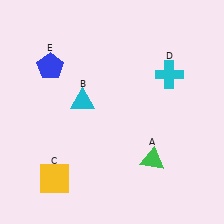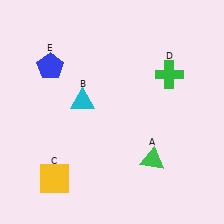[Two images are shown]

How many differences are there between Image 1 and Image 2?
There is 1 difference between the two images.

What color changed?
The cross (D) changed from cyan in Image 1 to green in Image 2.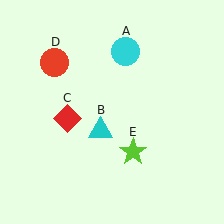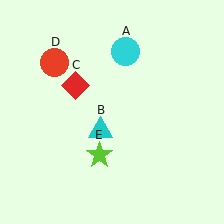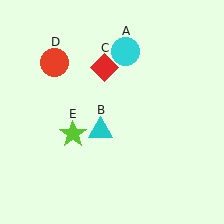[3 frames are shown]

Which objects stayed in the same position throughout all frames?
Cyan circle (object A) and cyan triangle (object B) and red circle (object D) remained stationary.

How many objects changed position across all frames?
2 objects changed position: red diamond (object C), lime star (object E).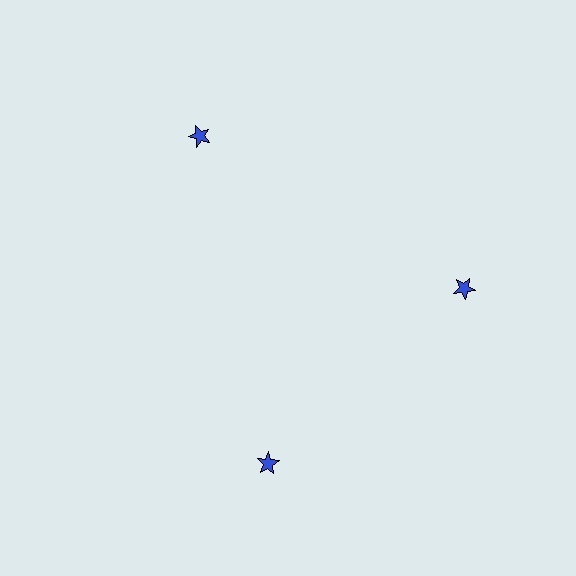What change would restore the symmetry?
The symmetry would be restored by rotating it back into even spacing with its neighbors so that all 3 stars sit at equal angles and equal distance from the center.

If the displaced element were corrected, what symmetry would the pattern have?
It would have 3-fold rotational symmetry — the pattern would map onto itself every 120 degrees.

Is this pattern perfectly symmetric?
No. The 3 blue stars are arranged in a ring, but one element near the 7 o'clock position is rotated out of alignment along the ring, breaking the 3-fold rotational symmetry.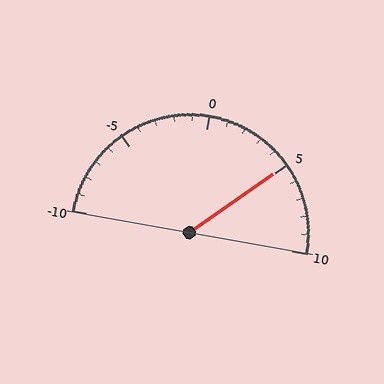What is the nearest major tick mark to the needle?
The nearest major tick mark is 5.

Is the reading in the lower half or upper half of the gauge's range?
The reading is in the upper half of the range (-10 to 10).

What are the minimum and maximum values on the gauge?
The gauge ranges from -10 to 10.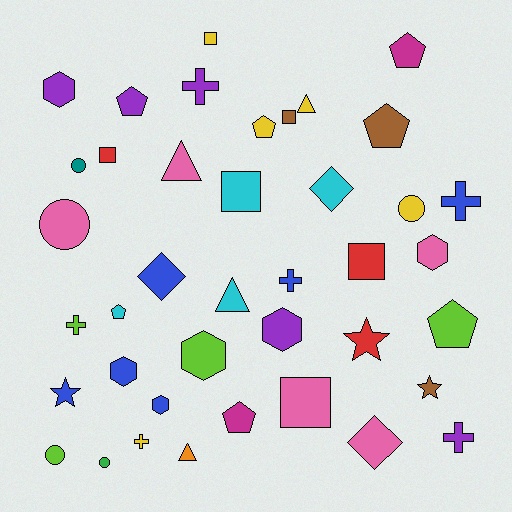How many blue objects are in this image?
There are 6 blue objects.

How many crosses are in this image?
There are 6 crosses.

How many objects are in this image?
There are 40 objects.